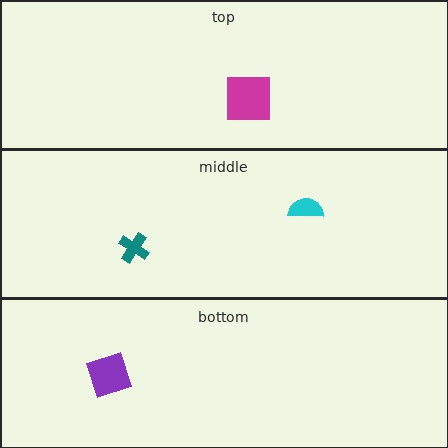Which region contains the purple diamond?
The bottom region.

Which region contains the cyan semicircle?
The middle region.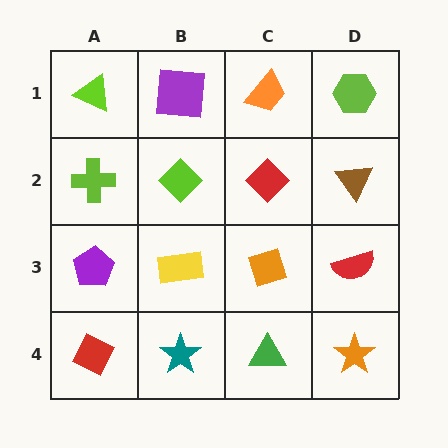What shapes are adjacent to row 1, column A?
A lime cross (row 2, column A), a purple square (row 1, column B).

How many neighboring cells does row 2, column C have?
4.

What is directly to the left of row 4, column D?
A green triangle.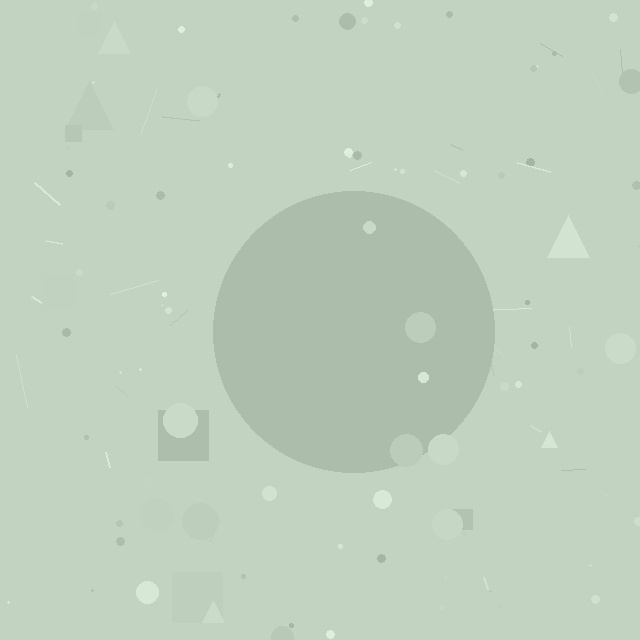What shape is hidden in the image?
A circle is hidden in the image.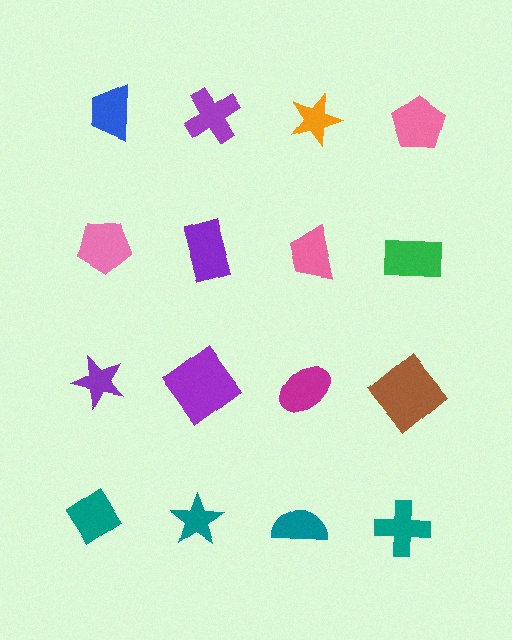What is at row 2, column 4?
A green rectangle.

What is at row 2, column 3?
A pink trapezoid.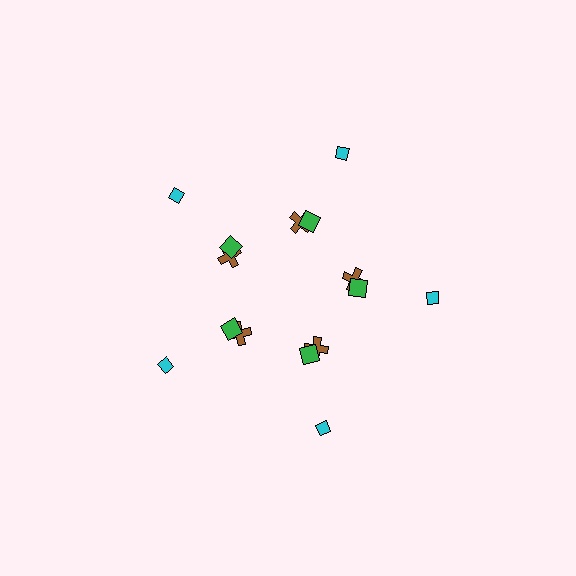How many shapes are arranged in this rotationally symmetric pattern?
There are 15 shapes, arranged in 5 groups of 3.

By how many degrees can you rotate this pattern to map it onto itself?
The pattern maps onto itself every 72 degrees of rotation.